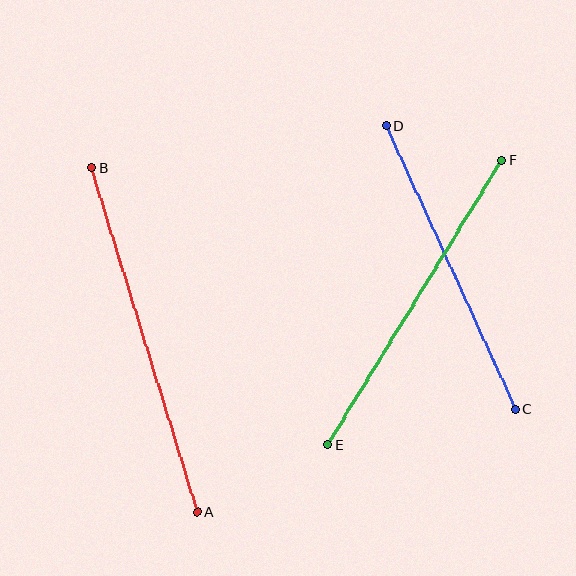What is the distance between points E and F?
The distance is approximately 333 pixels.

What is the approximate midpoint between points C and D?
The midpoint is at approximately (451, 268) pixels.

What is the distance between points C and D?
The distance is approximately 311 pixels.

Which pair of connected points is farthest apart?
Points A and B are farthest apart.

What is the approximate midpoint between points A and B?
The midpoint is at approximately (144, 340) pixels.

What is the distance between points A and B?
The distance is approximately 360 pixels.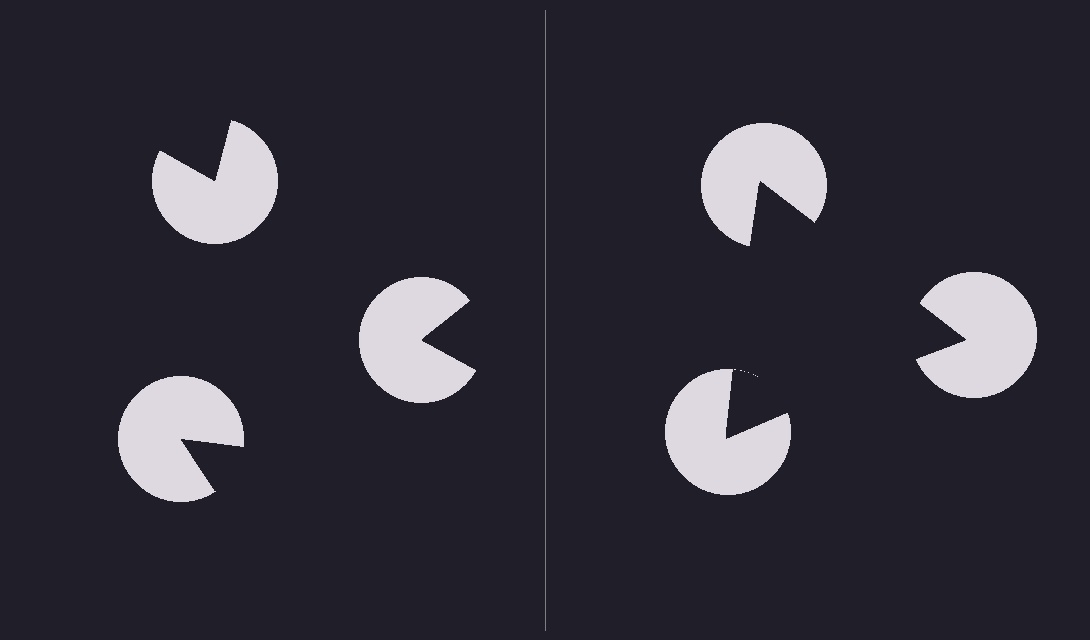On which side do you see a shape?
An illusory triangle appears on the right side. On the left side the wedge cuts are rotated, so no coherent shape forms.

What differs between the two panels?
The pac-man discs are positioned identically on both sides; only the wedge orientations differ. On the right they align to a triangle; on the left they are misaligned.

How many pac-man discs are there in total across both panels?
6 — 3 on each side.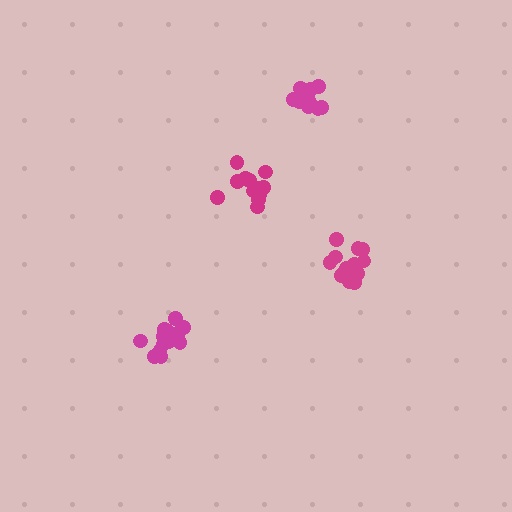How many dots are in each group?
Group 1: 10 dots, Group 2: 14 dots, Group 3: 15 dots, Group 4: 12 dots (51 total).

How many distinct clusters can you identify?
There are 4 distinct clusters.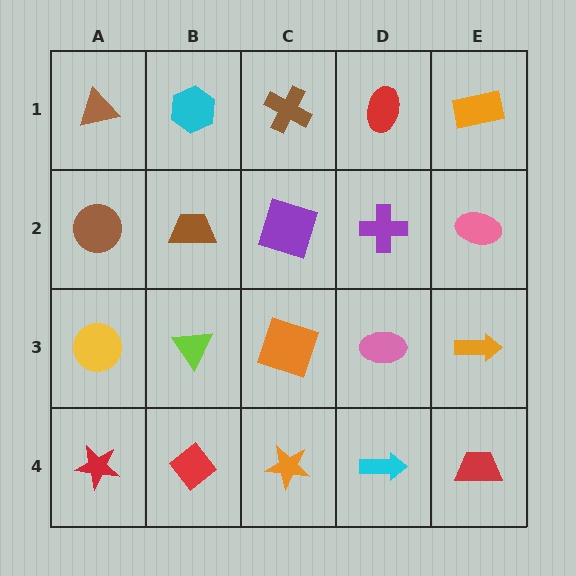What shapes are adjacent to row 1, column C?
A purple square (row 2, column C), a cyan hexagon (row 1, column B), a red ellipse (row 1, column D).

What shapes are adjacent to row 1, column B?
A brown trapezoid (row 2, column B), a brown triangle (row 1, column A), a brown cross (row 1, column C).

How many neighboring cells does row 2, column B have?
4.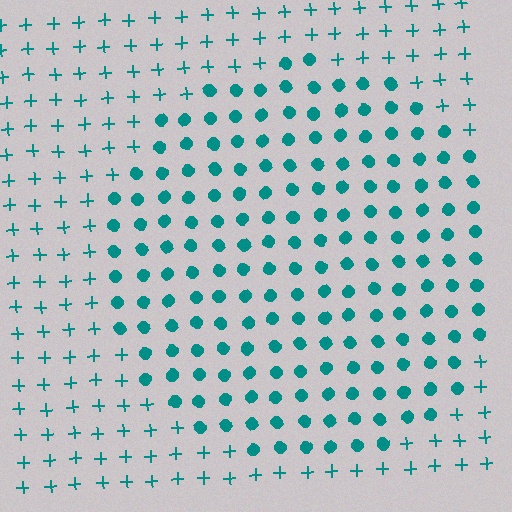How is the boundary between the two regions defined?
The boundary is defined by a change in element shape: circles inside vs. plus signs outside. All elements share the same color and spacing.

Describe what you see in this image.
The image is filled with small teal elements arranged in a uniform grid. A circle-shaped region contains circles, while the surrounding area contains plus signs. The boundary is defined purely by the change in element shape.